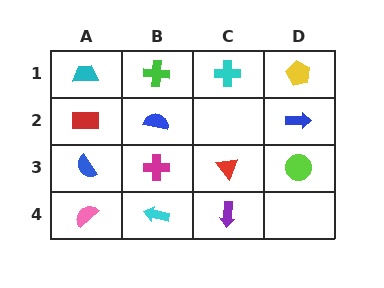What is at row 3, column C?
A red triangle.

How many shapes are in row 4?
3 shapes.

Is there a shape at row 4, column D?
No, that cell is empty.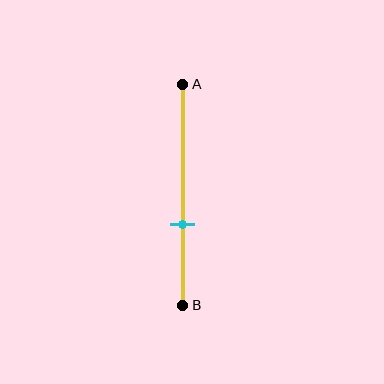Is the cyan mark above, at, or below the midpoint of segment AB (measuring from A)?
The cyan mark is below the midpoint of segment AB.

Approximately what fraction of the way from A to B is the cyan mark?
The cyan mark is approximately 65% of the way from A to B.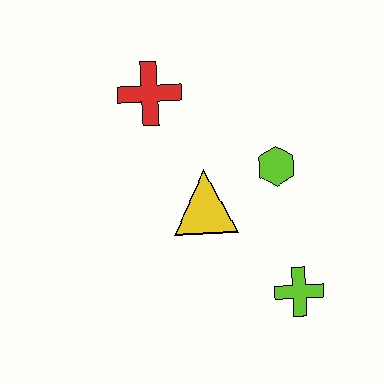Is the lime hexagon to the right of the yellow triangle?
Yes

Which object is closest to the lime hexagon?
The yellow triangle is closest to the lime hexagon.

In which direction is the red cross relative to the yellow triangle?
The red cross is above the yellow triangle.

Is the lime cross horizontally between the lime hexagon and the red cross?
No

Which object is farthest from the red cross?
The lime cross is farthest from the red cross.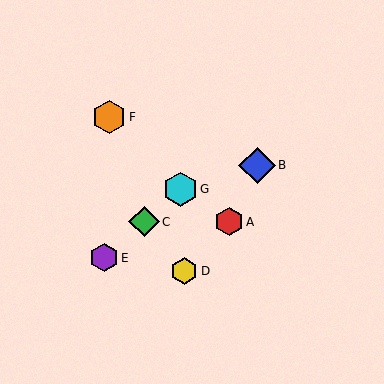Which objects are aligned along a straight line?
Objects C, E, G are aligned along a straight line.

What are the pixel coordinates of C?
Object C is at (144, 222).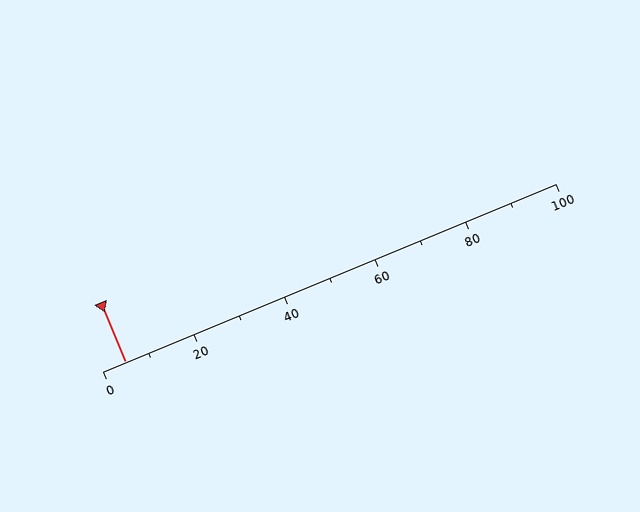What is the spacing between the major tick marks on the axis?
The major ticks are spaced 20 apart.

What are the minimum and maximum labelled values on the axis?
The axis runs from 0 to 100.